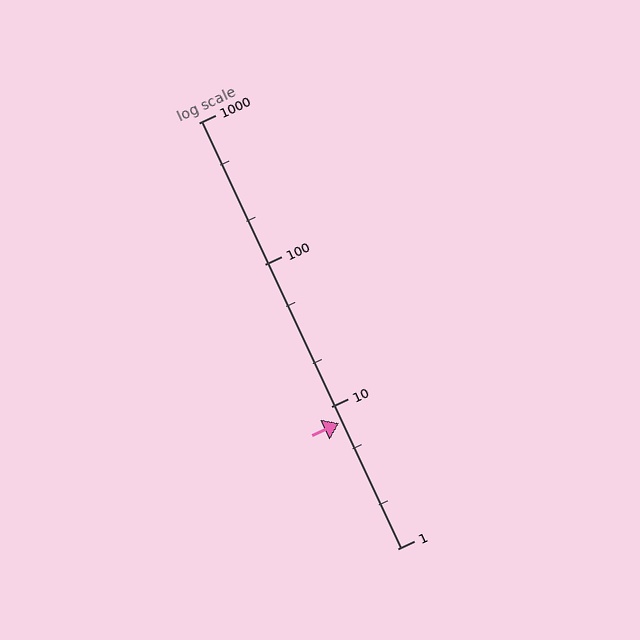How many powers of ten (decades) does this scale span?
The scale spans 3 decades, from 1 to 1000.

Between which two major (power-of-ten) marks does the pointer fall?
The pointer is between 1 and 10.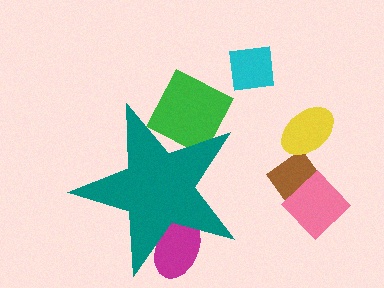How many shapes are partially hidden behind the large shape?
2 shapes are partially hidden.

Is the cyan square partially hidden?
No, the cyan square is fully visible.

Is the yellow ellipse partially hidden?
No, the yellow ellipse is fully visible.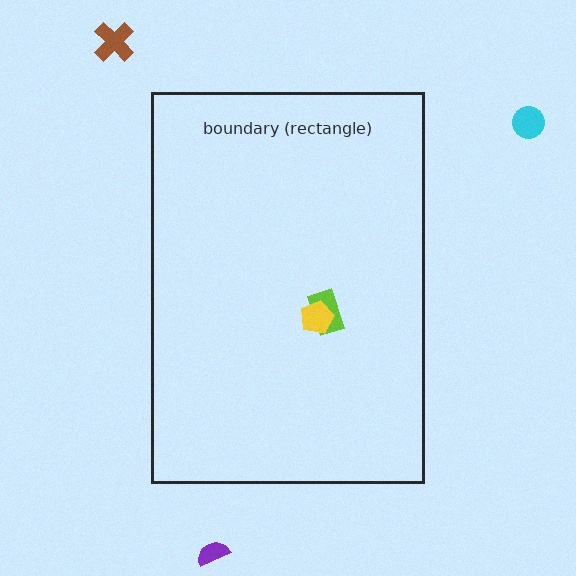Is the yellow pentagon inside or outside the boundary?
Inside.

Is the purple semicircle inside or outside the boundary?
Outside.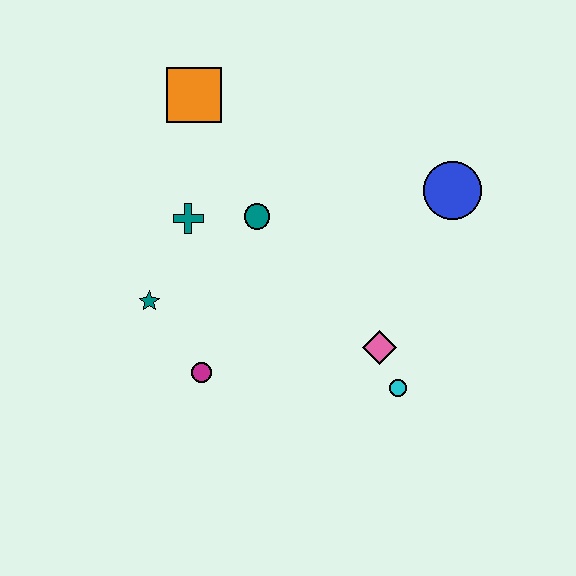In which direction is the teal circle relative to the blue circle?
The teal circle is to the left of the blue circle.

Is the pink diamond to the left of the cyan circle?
Yes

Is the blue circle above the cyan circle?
Yes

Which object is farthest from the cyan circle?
The orange square is farthest from the cyan circle.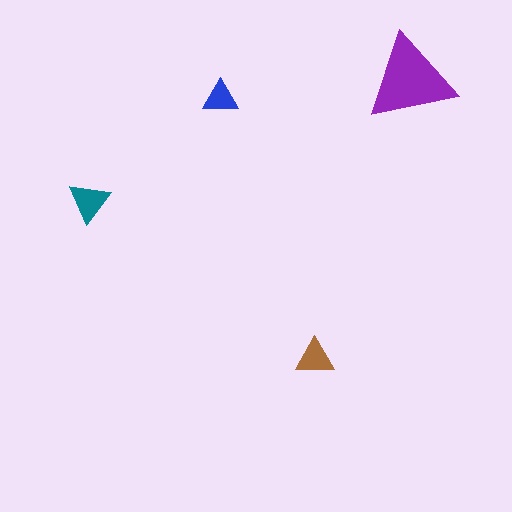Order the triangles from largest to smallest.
the purple one, the teal one, the brown one, the blue one.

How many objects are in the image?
There are 4 objects in the image.